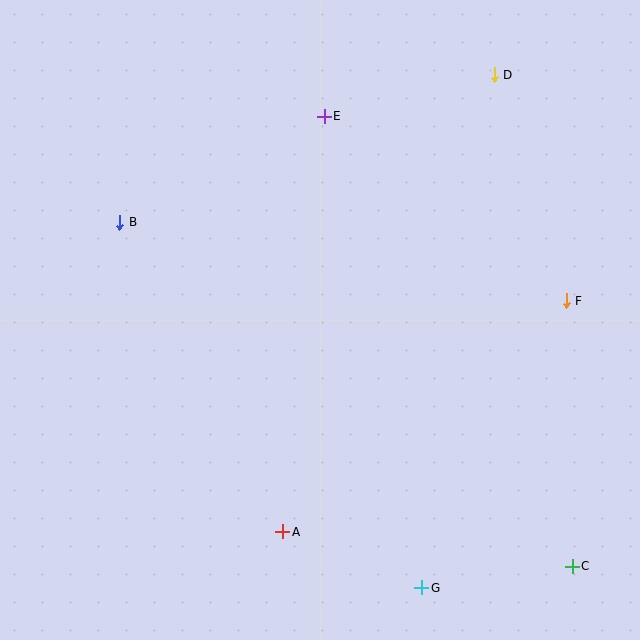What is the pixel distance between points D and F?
The distance between D and F is 237 pixels.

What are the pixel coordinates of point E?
Point E is at (324, 116).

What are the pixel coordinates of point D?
Point D is at (494, 75).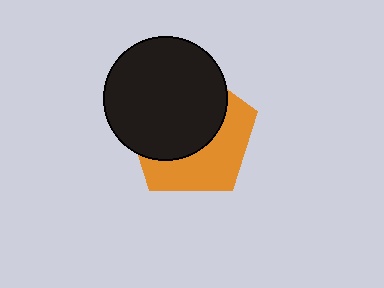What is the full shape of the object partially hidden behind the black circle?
The partially hidden object is an orange pentagon.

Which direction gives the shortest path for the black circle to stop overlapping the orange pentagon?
Moving toward the upper-left gives the shortest separation.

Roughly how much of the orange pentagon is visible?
A small part of it is visible (roughly 43%).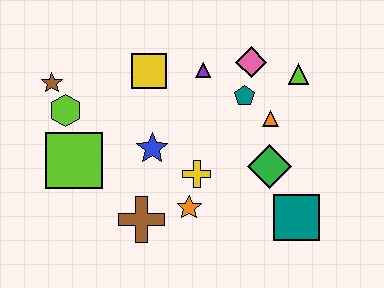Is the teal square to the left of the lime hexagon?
No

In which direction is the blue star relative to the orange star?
The blue star is above the orange star.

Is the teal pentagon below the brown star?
Yes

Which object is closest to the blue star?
The yellow cross is closest to the blue star.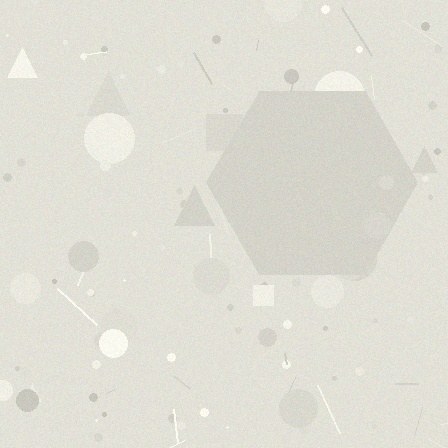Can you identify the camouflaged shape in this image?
The camouflaged shape is a hexagon.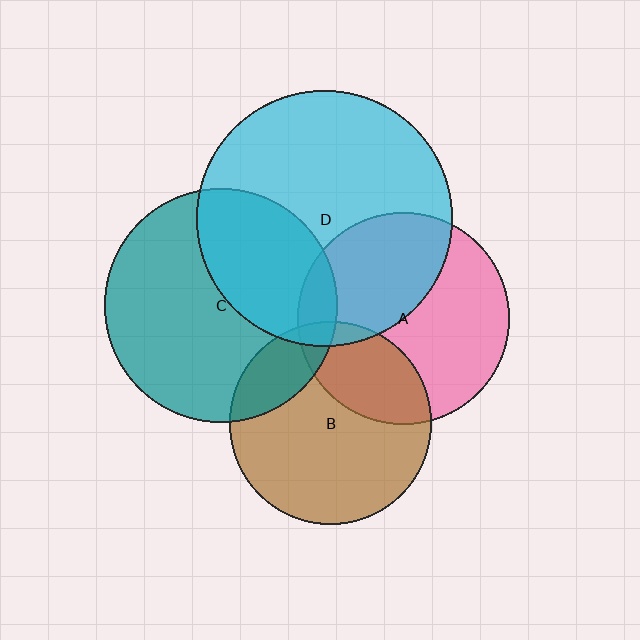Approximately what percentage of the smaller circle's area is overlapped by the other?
Approximately 30%.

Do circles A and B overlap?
Yes.